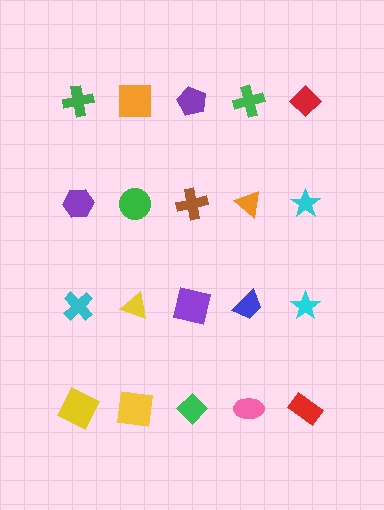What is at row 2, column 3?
A brown cross.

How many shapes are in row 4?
5 shapes.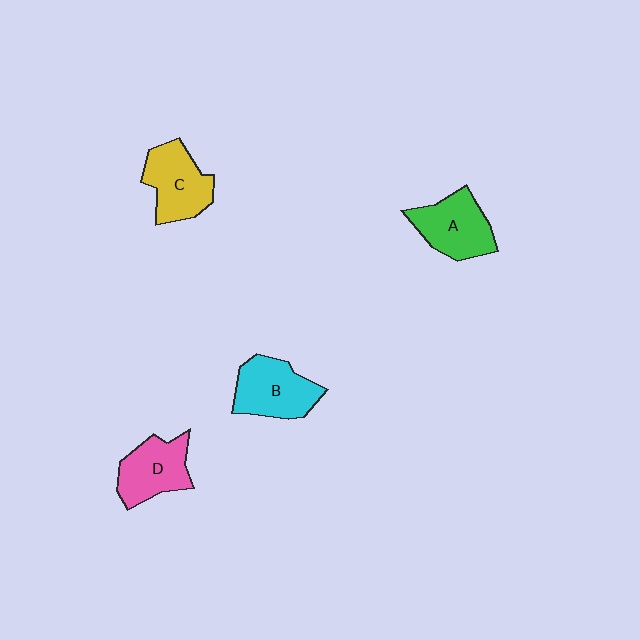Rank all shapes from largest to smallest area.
From largest to smallest: B (cyan), C (yellow), A (green), D (pink).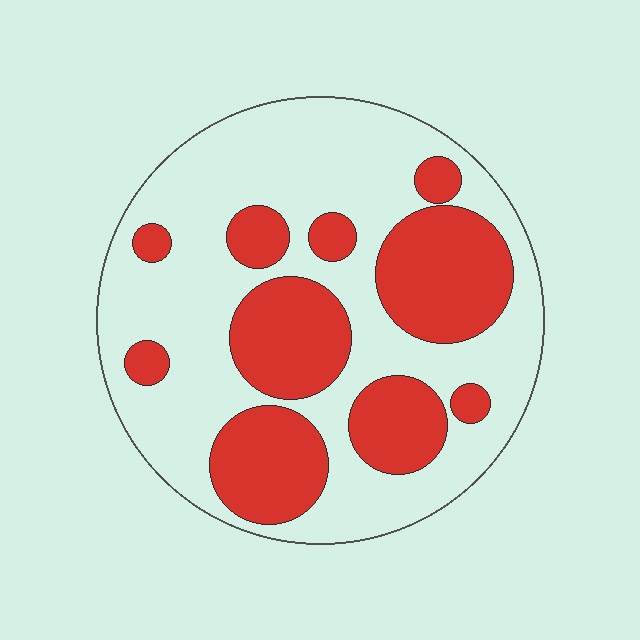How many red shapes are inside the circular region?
10.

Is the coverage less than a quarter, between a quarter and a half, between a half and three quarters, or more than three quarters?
Between a quarter and a half.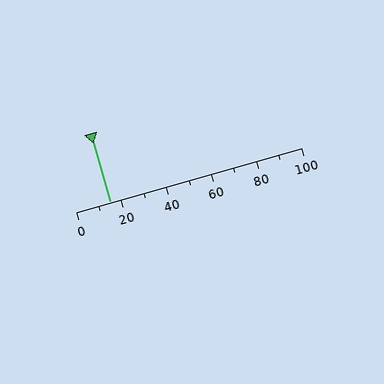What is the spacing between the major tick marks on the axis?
The major ticks are spaced 20 apart.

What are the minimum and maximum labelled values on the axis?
The axis runs from 0 to 100.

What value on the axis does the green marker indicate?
The marker indicates approximately 15.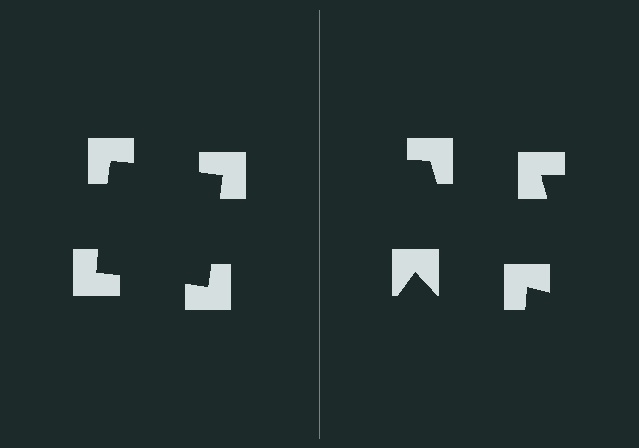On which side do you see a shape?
An illusory square appears on the left side. On the right side the wedge cuts are rotated, so no coherent shape forms.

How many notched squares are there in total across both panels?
8 — 4 on each side.